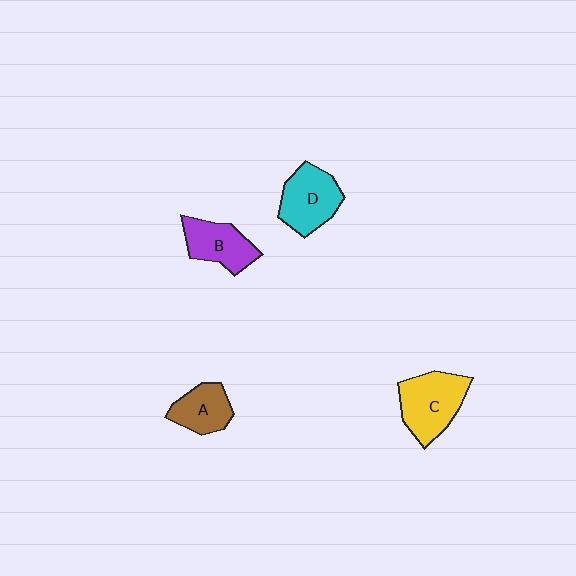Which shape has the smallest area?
Shape A (brown).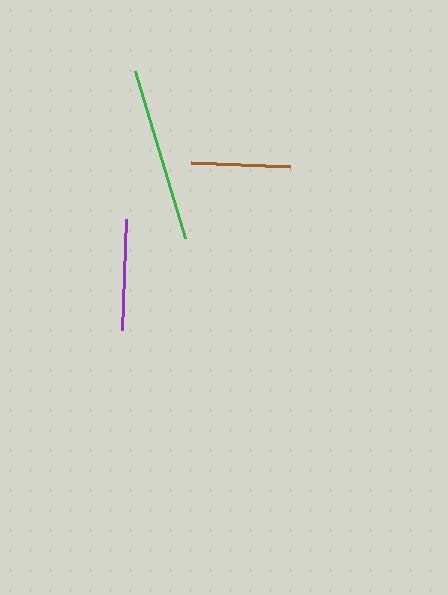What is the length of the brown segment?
The brown segment is approximately 99 pixels long.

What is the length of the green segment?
The green segment is approximately 175 pixels long.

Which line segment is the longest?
The green line is the longest at approximately 175 pixels.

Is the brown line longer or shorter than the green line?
The green line is longer than the brown line.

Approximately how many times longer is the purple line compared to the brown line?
The purple line is approximately 1.1 times the length of the brown line.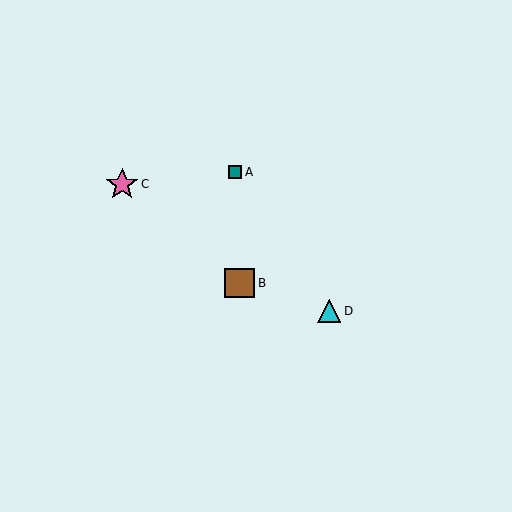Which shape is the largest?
The pink star (labeled C) is the largest.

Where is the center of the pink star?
The center of the pink star is at (122, 184).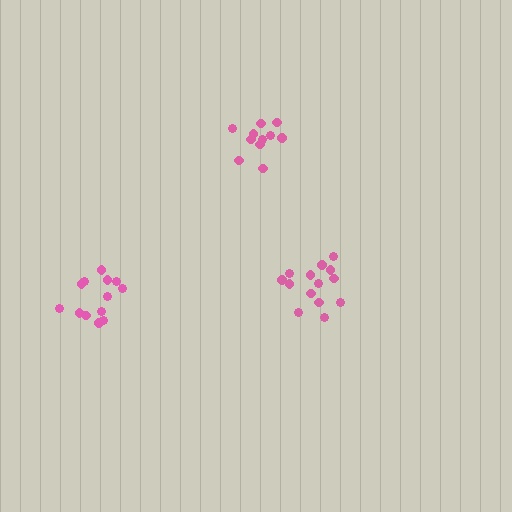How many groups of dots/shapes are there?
There are 3 groups.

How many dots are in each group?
Group 1: 14 dots, Group 2: 11 dots, Group 3: 13 dots (38 total).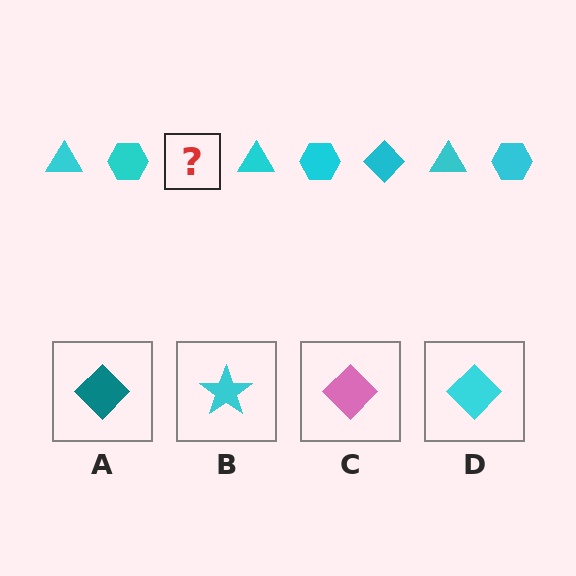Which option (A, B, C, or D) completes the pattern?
D.